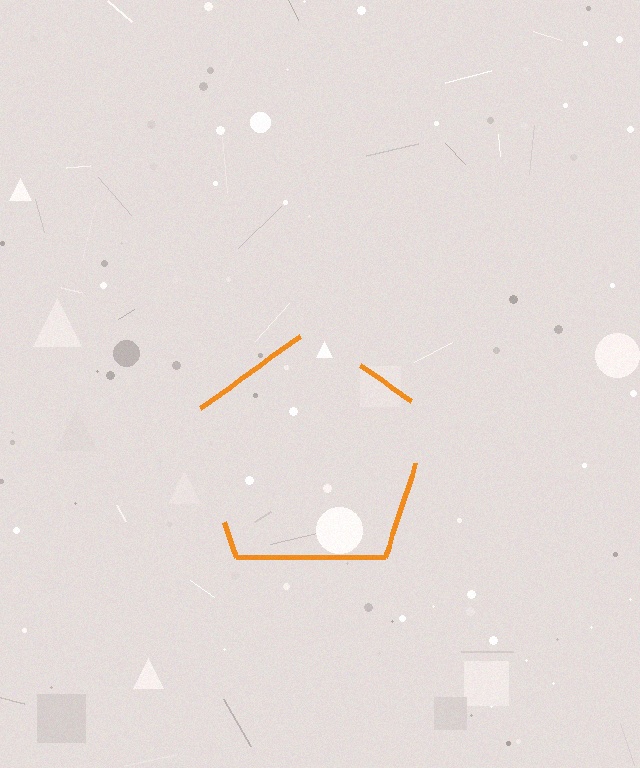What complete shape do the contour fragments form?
The contour fragments form a pentagon.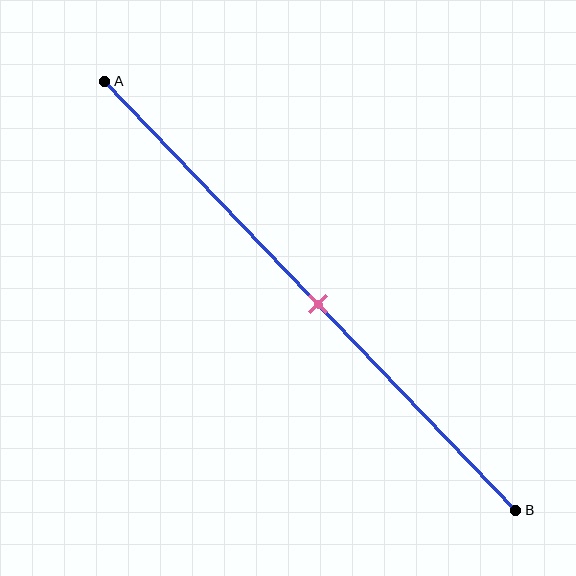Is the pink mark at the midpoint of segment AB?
Yes, the mark is approximately at the midpoint.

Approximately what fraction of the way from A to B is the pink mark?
The pink mark is approximately 50% of the way from A to B.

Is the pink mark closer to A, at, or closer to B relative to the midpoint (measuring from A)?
The pink mark is approximately at the midpoint of segment AB.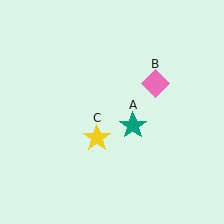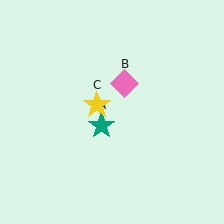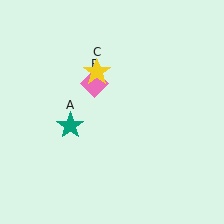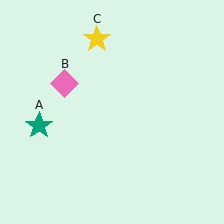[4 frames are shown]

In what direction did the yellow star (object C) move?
The yellow star (object C) moved up.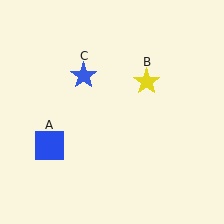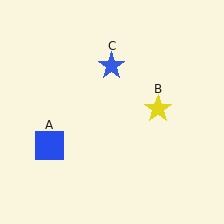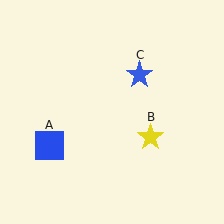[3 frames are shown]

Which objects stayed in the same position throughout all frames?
Blue square (object A) remained stationary.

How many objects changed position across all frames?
2 objects changed position: yellow star (object B), blue star (object C).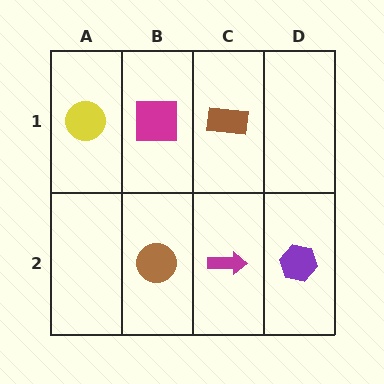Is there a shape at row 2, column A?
No, that cell is empty.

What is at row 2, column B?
A brown circle.